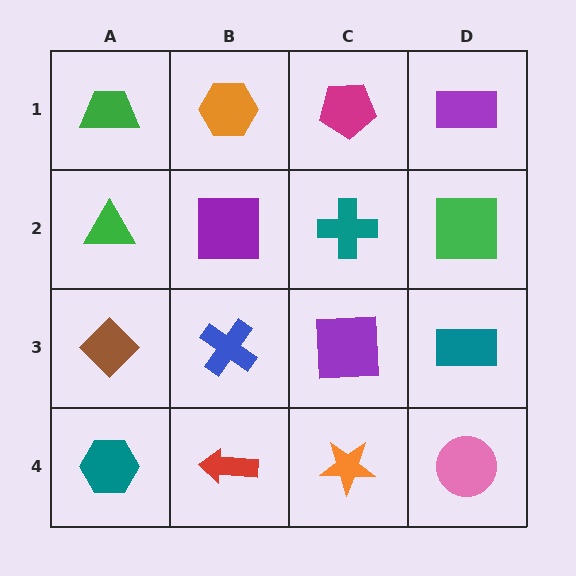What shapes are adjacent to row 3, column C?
A teal cross (row 2, column C), an orange star (row 4, column C), a blue cross (row 3, column B), a teal rectangle (row 3, column D).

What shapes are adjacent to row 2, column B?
An orange hexagon (row 1, column B), a blue cross (row 3, column B), a green triangle (row 2, column A), a teal cross (row 2, column C).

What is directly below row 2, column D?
A teal rectangle.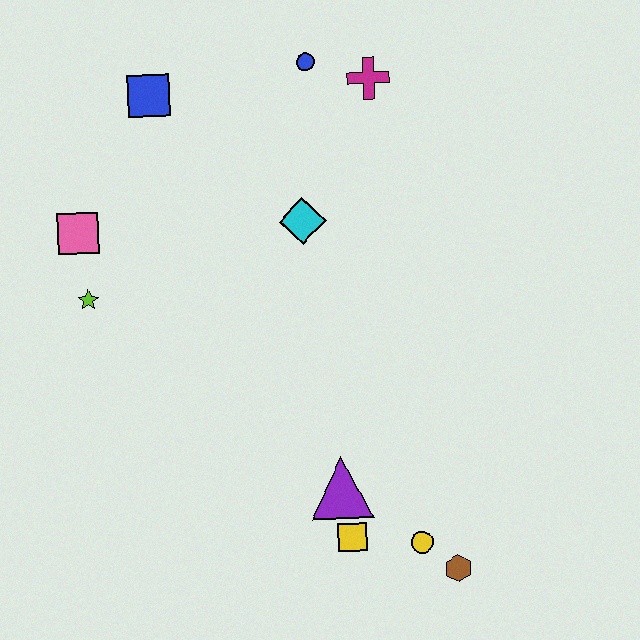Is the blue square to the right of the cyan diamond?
No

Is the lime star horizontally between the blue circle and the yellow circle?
No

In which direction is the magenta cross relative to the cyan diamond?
The magenta cross is above the cyan diamond.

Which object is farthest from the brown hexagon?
The blue square is farthest from the brown hexagon.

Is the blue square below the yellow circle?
No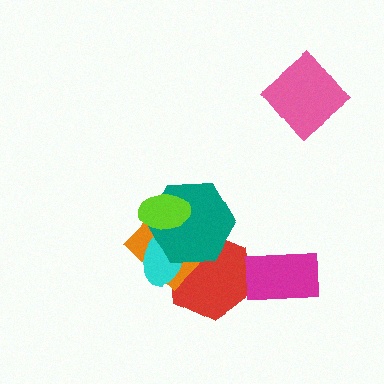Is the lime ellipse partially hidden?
No, no other shape covers it.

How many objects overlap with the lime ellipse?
3 objects overlap with the lime ellipse.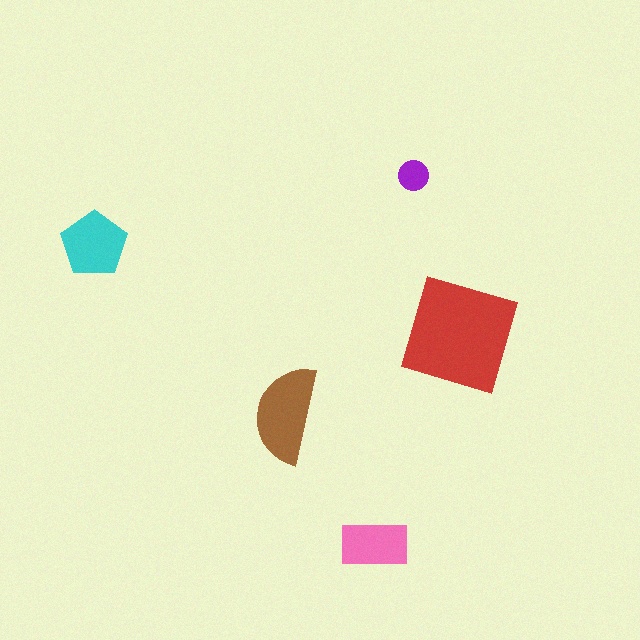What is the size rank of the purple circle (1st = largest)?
5th.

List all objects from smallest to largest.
The purple circle, the pink rectangle, the cyan pentagon, the brown semicircle, the red square.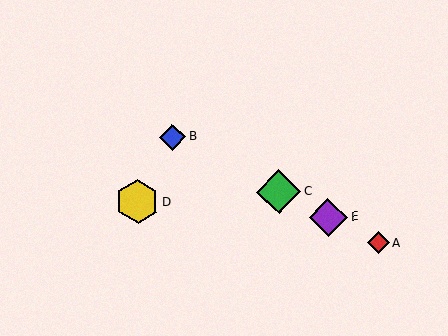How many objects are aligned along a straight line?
4 objects (A, B, C, E) are aligned along a straight line.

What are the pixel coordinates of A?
Object A is at (378, 243).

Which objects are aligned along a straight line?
Objects A, B, C, E are aligned along a straight line.